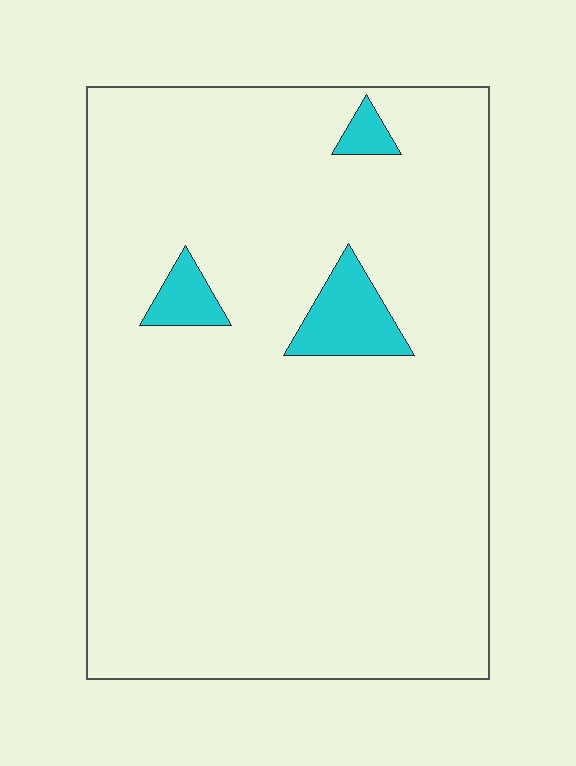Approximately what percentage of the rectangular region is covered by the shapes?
Approximately 5%.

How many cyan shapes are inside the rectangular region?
3.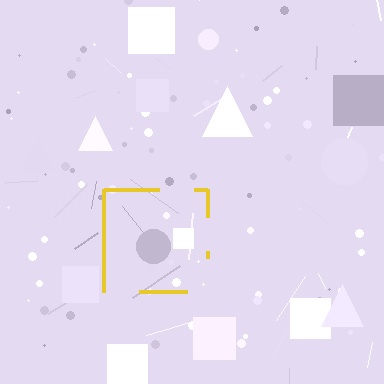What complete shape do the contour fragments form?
The contour fragments form a square.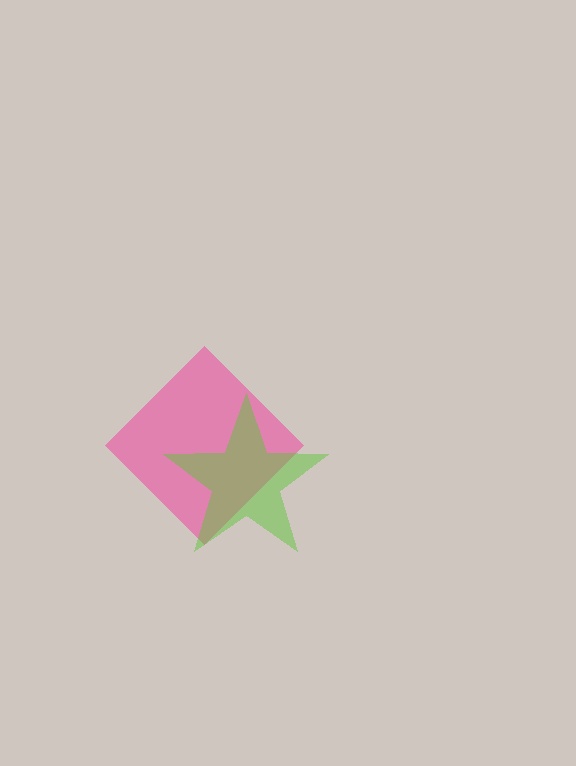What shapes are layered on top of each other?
The layered shapes are: a pink diamond, a lime star.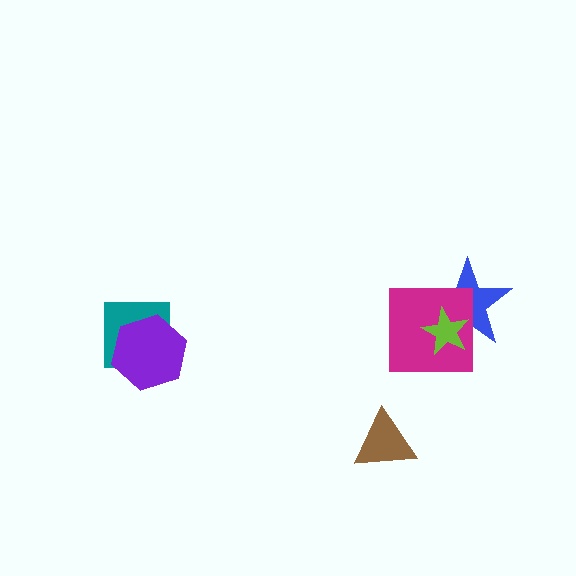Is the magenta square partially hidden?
Yes, it is partially covered by another shape.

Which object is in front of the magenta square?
The lime star is in front of the magenta square.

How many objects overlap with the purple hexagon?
1 object overlaps with the purple hexagon.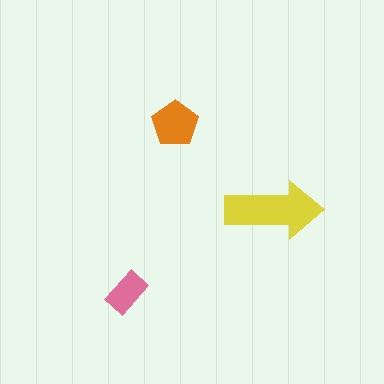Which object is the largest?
The yellow arrow.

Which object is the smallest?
The pink rectangle.